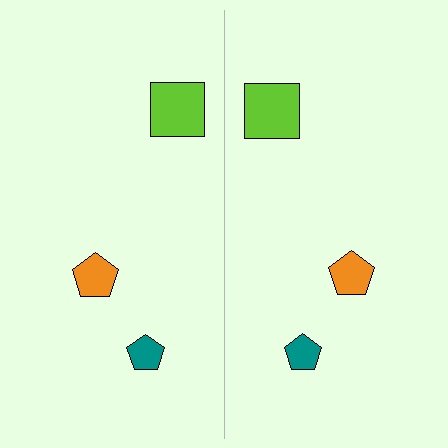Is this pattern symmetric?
Yes, this pattern has bilateral (reflection) symmetry.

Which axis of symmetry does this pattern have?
The pattern has a vertical axis of symmetry running through the center of the image.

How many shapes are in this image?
There are 6 shapes in this image.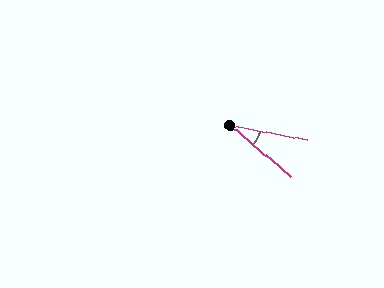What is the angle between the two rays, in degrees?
Approximately 29 degrees.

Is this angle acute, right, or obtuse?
It is acute.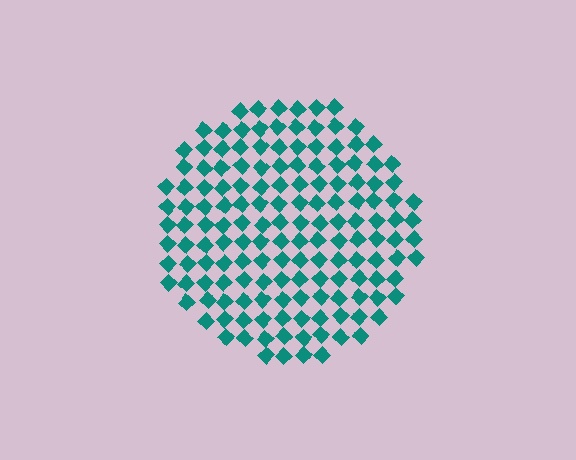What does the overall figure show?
The overall figure shows a circle.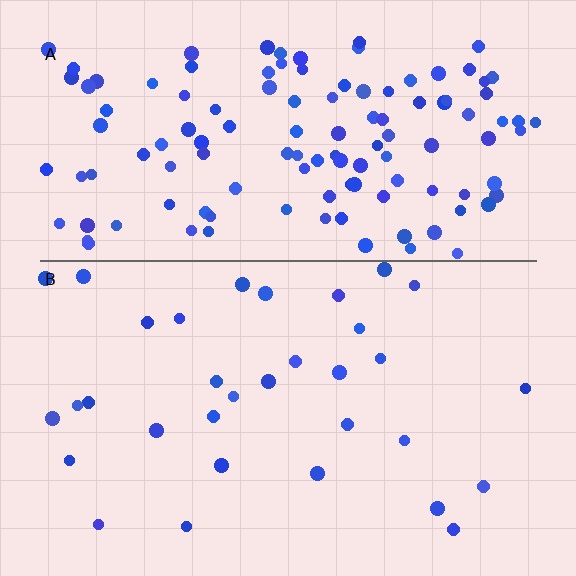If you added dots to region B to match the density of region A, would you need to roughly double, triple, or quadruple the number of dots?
Approximately quadruple.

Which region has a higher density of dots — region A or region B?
A (the top).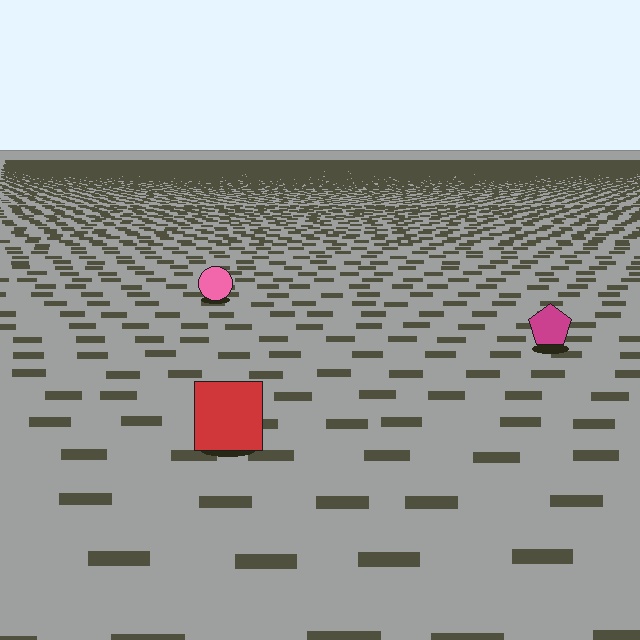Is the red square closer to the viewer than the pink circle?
Yes. The red square is closer — you can tell from the texture gradient: the ground texture is coarser near it.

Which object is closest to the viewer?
The red square is closest. The texture marks near it are larger and more spread out.